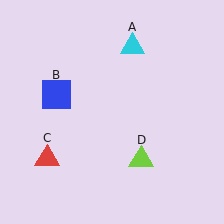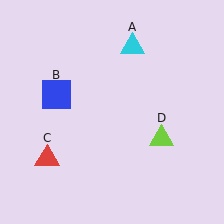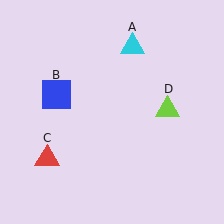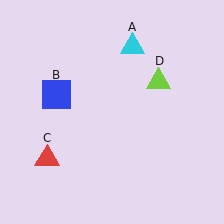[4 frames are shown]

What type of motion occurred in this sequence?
The lime triangle (object D) rotated counterclockwise around the center of the scene.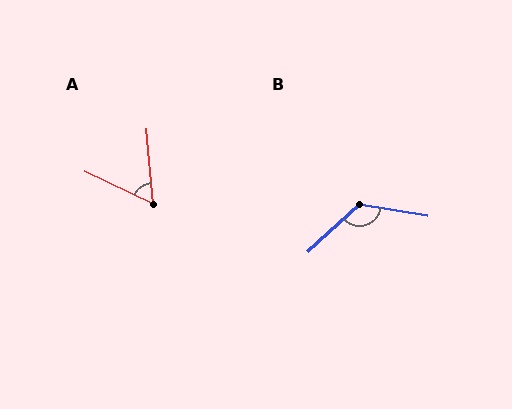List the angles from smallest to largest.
A (59°), B (128°).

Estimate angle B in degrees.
Approximately 128 degrees.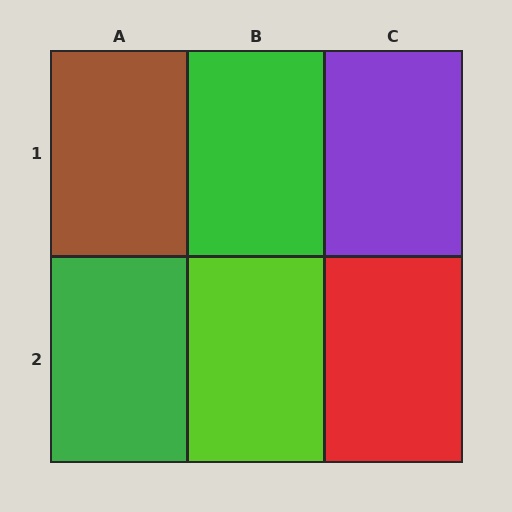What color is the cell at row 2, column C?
Red.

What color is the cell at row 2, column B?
Lime.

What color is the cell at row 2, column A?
Green.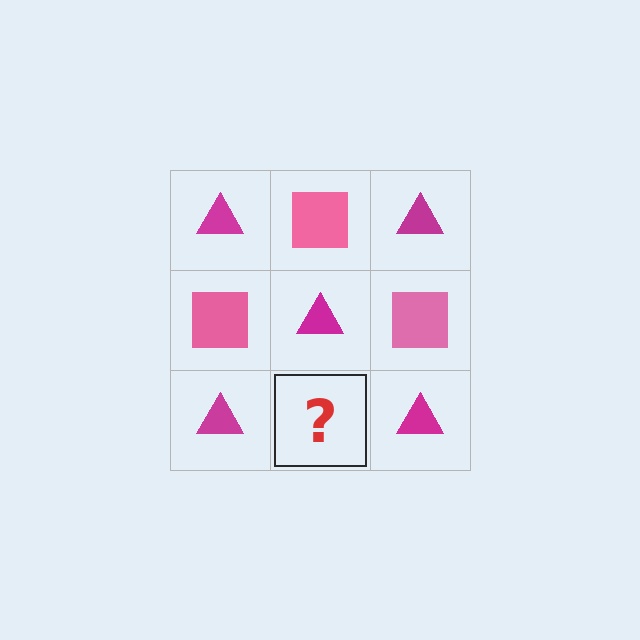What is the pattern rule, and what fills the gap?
The rule is that it alternates magenta triangle and pink square in a checkerboard pattern. The gap should be filled with a pink square.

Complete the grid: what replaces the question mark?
The question mark should be replaced with a pink square.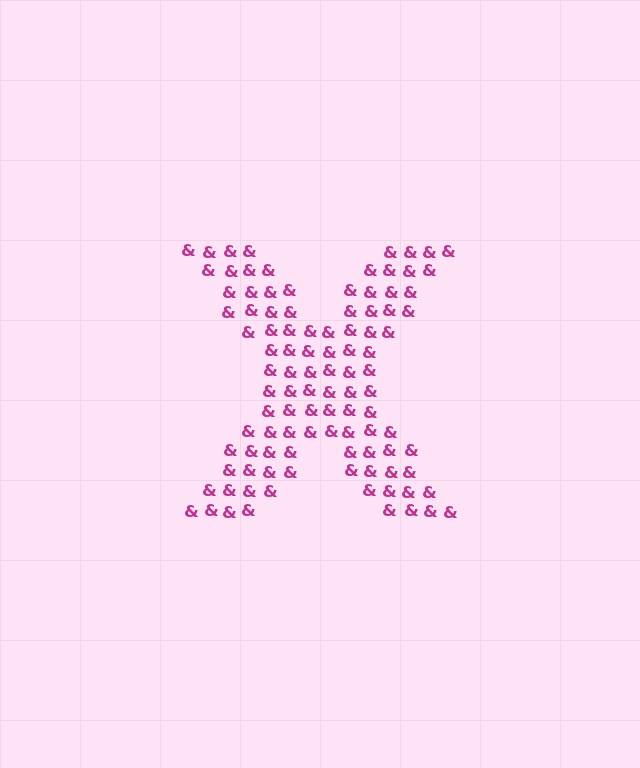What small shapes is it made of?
It is made of small ampersands.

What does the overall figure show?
The overall figure shows the letter X.